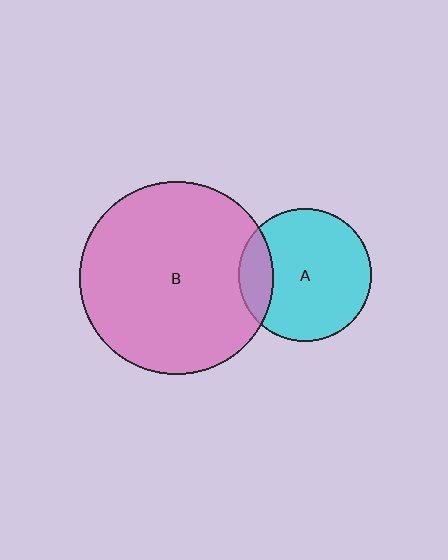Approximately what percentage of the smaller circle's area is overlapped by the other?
Approximately 15%.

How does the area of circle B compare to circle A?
Approximately 2.1 times.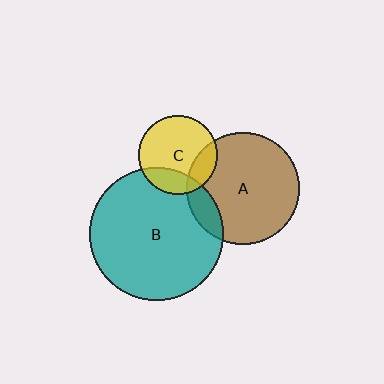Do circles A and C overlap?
Yes.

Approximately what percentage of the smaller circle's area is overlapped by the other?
Approximately 20%.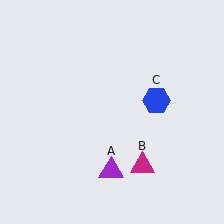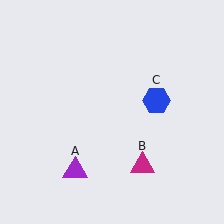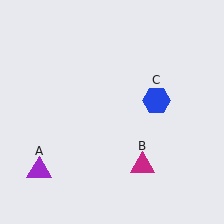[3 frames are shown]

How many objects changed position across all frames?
1 object changed position: purple triangle (object A).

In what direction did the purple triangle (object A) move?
The purple triangle (object A) moved left.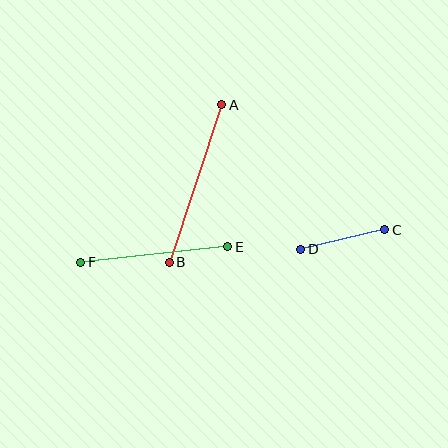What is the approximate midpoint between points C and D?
The midpoint is at approximately (343, 240) pixels.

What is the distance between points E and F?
The distance is approximately 148 pixels.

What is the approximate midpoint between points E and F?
The midpoint is at approximately (154, 254) pixels.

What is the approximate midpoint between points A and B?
The midpoint is at approximately (196, 183) pixels.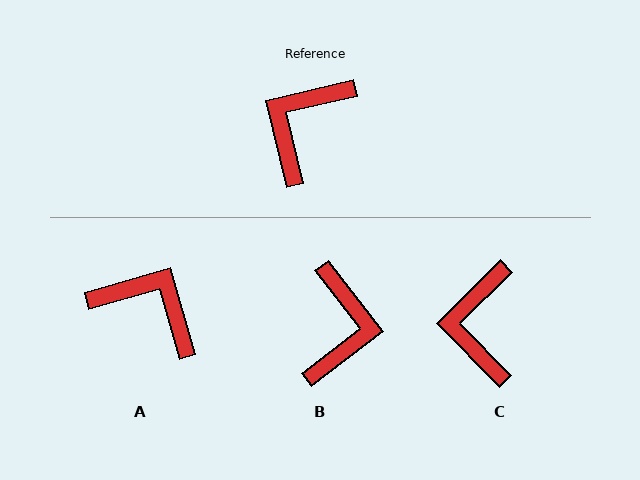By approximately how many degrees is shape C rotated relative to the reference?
Approximately 31 degrees counter-clockwise.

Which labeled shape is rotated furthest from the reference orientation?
B, about 156 degrees away.